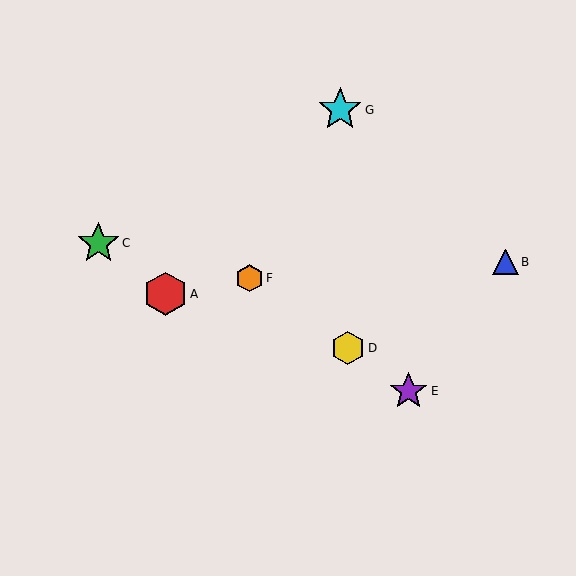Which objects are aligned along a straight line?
Objects D, E, F are aligned along a straight line.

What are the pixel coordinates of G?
Object G is at (340, 110).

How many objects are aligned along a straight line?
3 objects (D, E, F) are aligned along a straight line.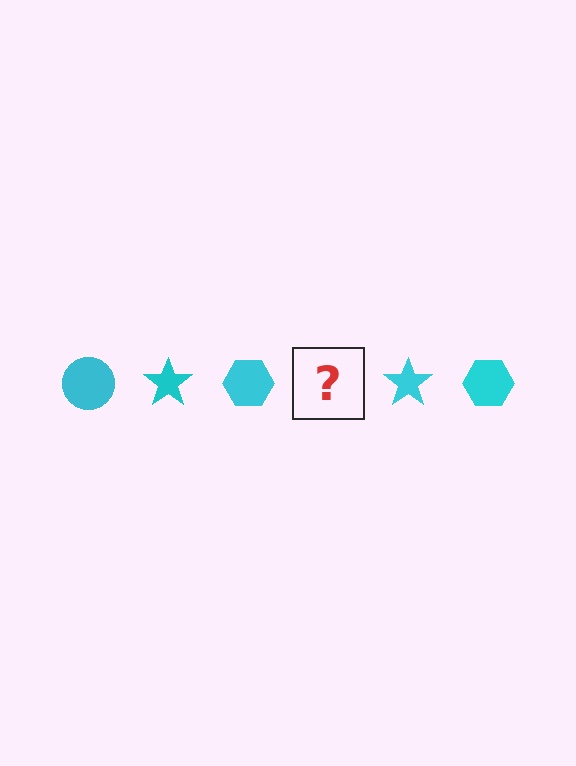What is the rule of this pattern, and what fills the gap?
The rule is that the pattern cycles through circle, star, hexagon shapes in cyan. The gap should be filled with a cyan circle.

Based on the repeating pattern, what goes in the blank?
The blank should be a cyan circle.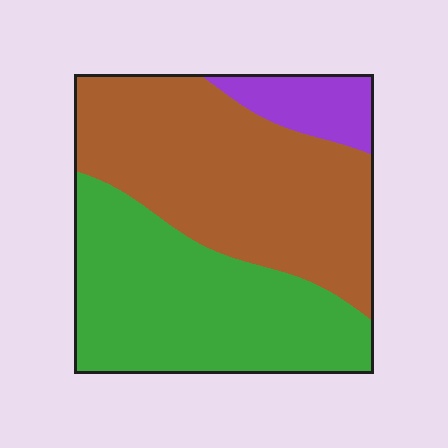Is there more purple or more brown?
Brown.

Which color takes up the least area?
Purple, at roughly 10%.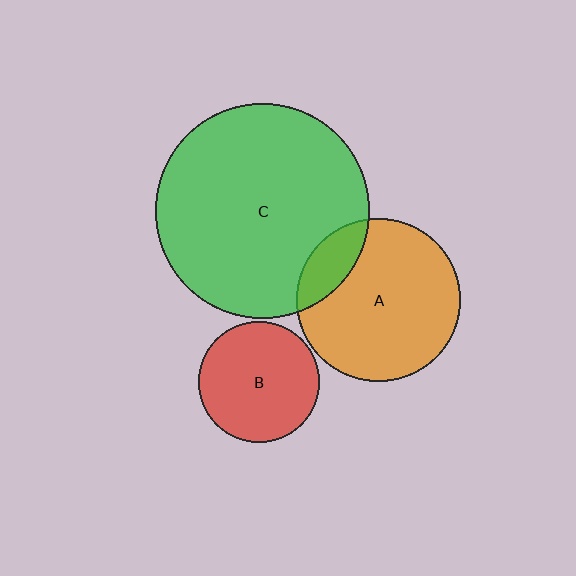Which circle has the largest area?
Circle C (green).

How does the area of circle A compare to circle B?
Approximately 1.8 times.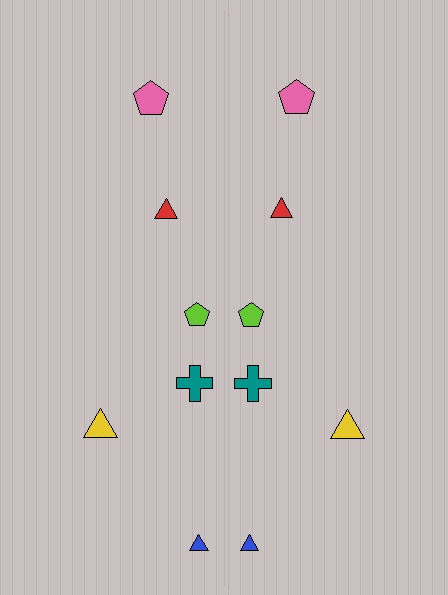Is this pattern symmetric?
Yes, this pattern has bilateral (reflection) symmetry.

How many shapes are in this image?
There are 12 shapes in this image.